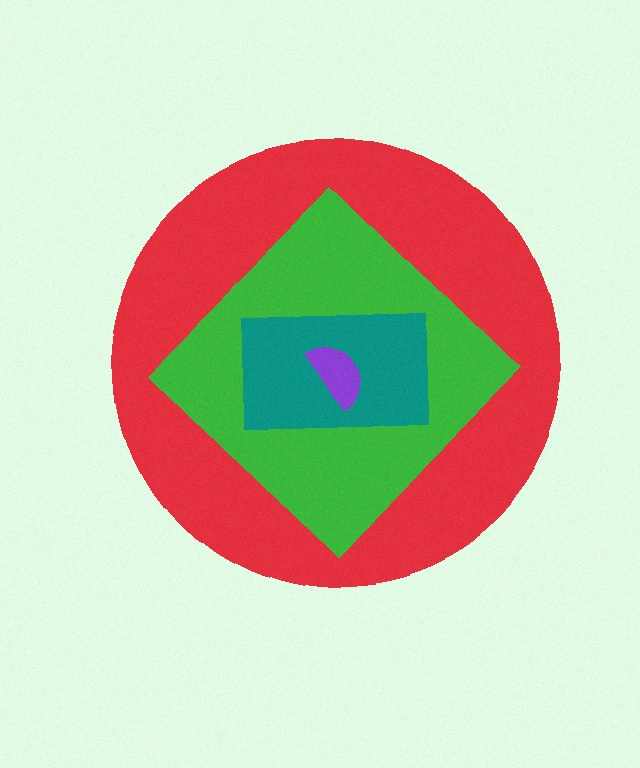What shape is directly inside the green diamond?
The teal rectangle.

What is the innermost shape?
The purple semicircle.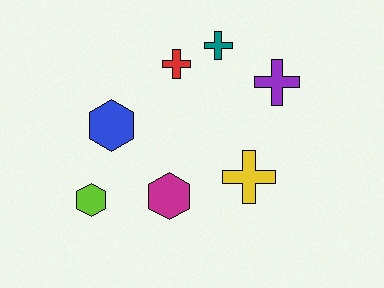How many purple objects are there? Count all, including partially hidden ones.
There is 1 purple object.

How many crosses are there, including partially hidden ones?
There are 4 crosses.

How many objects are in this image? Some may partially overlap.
There are 7 objects.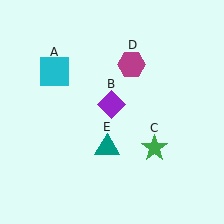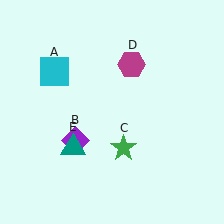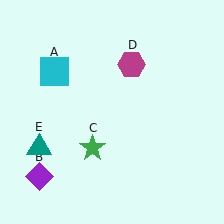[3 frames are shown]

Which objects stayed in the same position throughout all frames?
Cyan square (object A) and magenta hexagon (object D) remained stationary.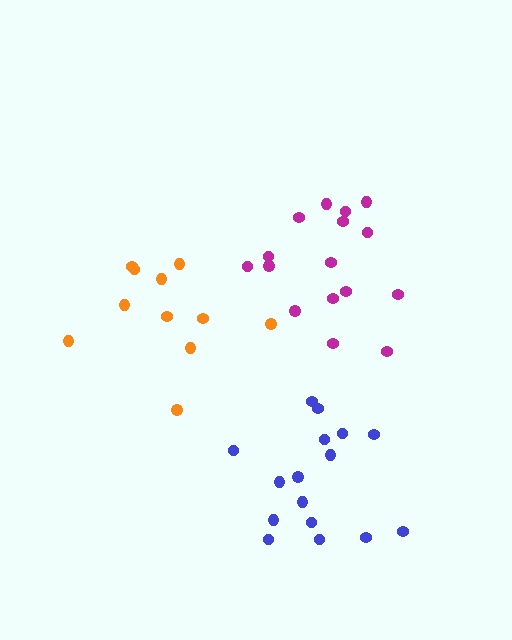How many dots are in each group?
Group 1: 11 dots, Group 2: 16 dots, Group 3: 16 dots (43 total).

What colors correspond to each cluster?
The clusters are colored: orange, blue, magenta.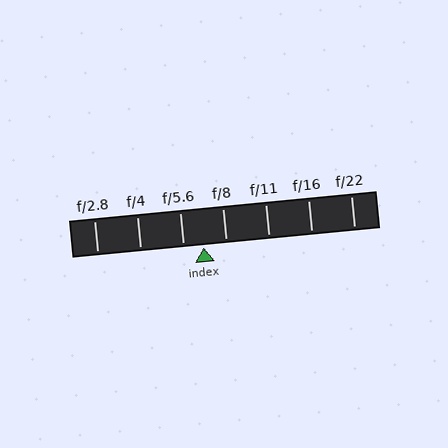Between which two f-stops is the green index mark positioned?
The index mark is between f/5.6 and f/8.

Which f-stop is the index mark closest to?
The index mark is closest to f/5.6.